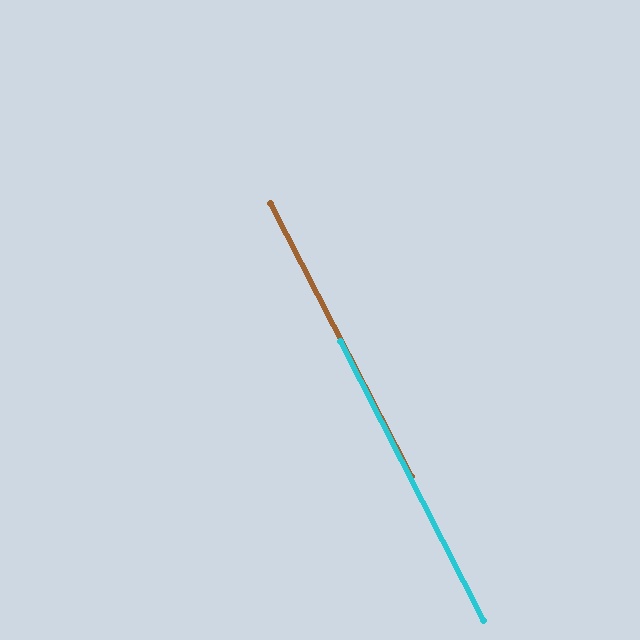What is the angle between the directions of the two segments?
Approximately 0 degrees.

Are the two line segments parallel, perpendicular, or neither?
Parallel — their directions differ by only 0.1°.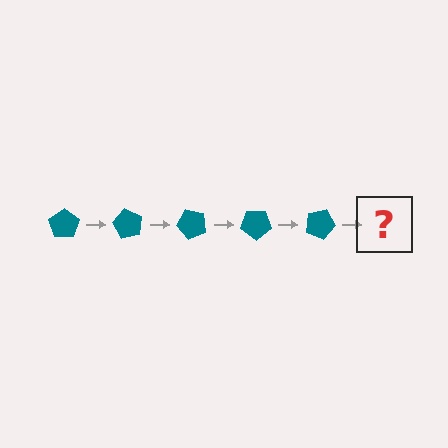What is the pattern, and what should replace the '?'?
The pattern is that the pentagon rotates 60 degrees each step. The '?' should be a teal pentagon rotated 300 degrees.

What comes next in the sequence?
The next element should be a teal pentagon rotated 300 degrees.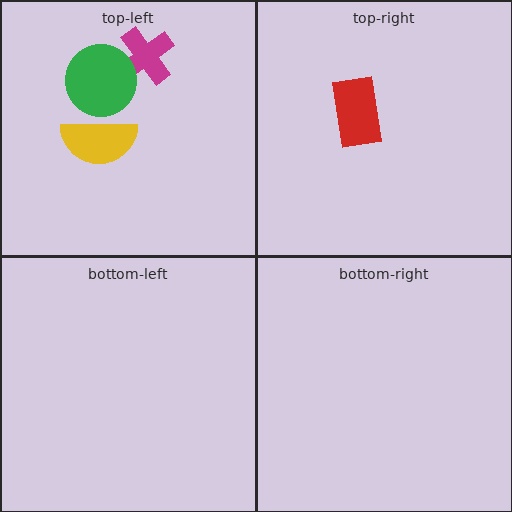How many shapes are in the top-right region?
1.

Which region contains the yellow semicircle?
The top-left region.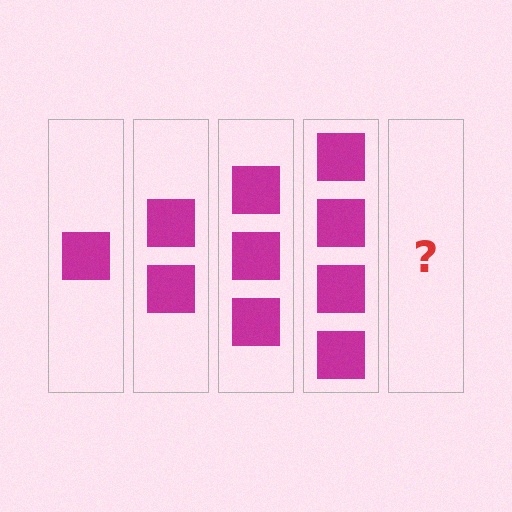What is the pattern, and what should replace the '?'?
The pattern is that each step adds one more square. The '?' should be 5 squares.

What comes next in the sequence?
The next element should be 5 squares.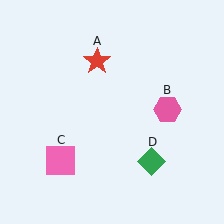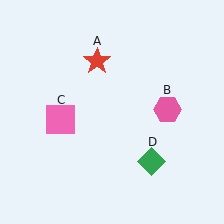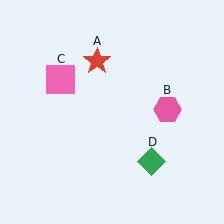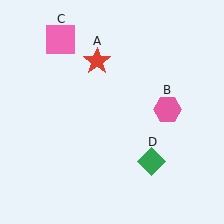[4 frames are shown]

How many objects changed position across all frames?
1 object changed position: pink square (object C).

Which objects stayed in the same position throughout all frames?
Red star (object A) and pink hexagon (object B) and green diamond (object D) remained stationary.